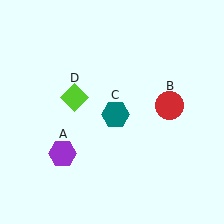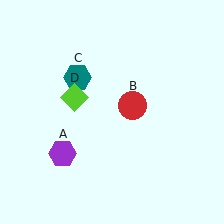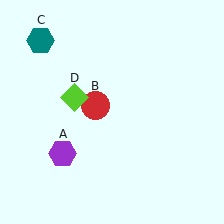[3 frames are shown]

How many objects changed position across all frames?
2 objects changed position: red circle (object B), teal hexagon (object C).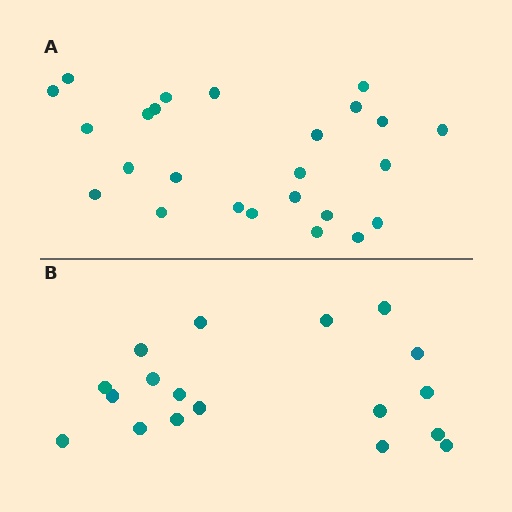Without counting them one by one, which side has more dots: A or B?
Region A (the top region) has more dots.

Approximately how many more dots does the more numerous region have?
Region A has roughly 8 or so more dots than region B.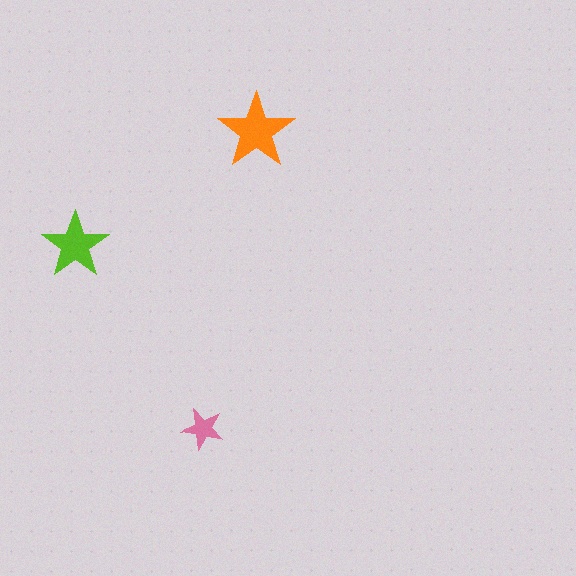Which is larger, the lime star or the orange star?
The orange one.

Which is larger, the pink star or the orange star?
The orange one.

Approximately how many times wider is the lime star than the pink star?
About 1.5 times wider.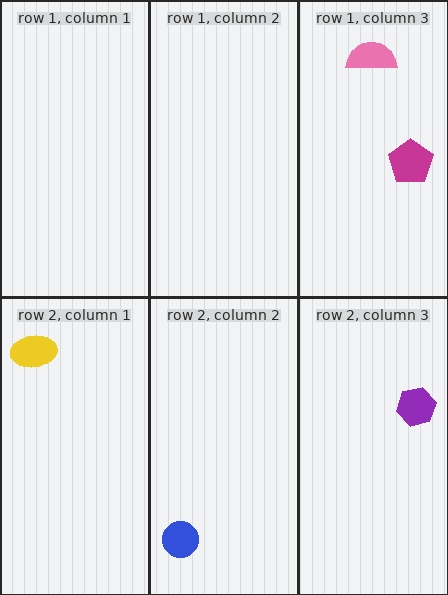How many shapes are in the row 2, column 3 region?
1.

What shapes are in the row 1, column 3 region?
The magenta pentagon, the pink semicircle.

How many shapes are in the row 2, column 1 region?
1.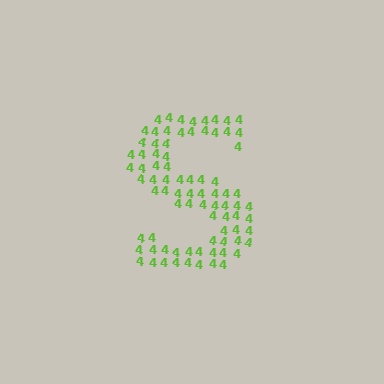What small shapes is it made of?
It is made of small digit 4's.